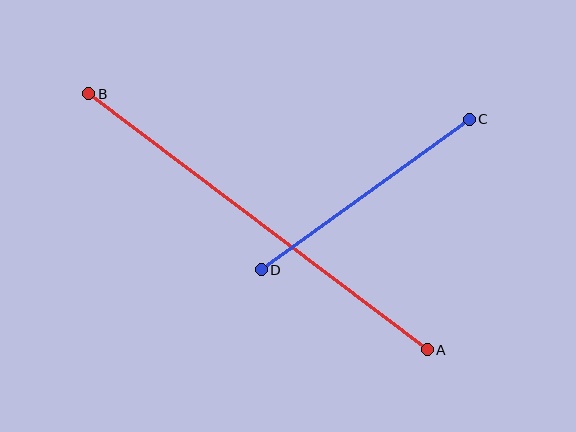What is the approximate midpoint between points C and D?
The midpoint is at approximately (365, 194) pixels.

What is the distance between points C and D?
The distance is approximately 257 pixels.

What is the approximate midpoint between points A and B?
The midpoint is at approximately (258, 222) pixels.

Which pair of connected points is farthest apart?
Points A and B are farthest apart.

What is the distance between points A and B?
The distance is approximately 425 pixels.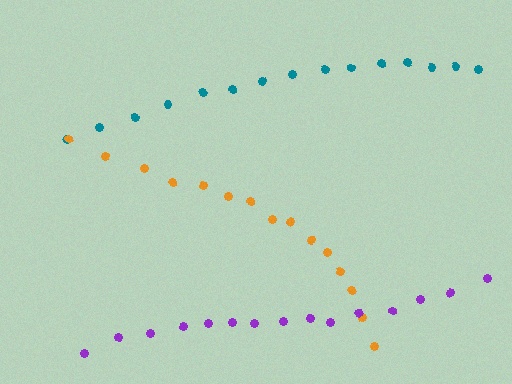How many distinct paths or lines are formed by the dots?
There are 3 distinct paths.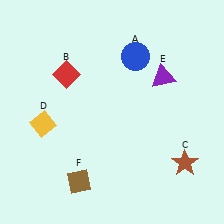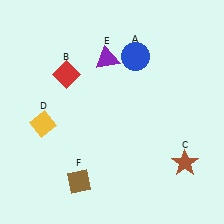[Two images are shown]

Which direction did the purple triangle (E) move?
The purple triangle (E) moved left.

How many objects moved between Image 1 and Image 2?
1 object moved between the two images.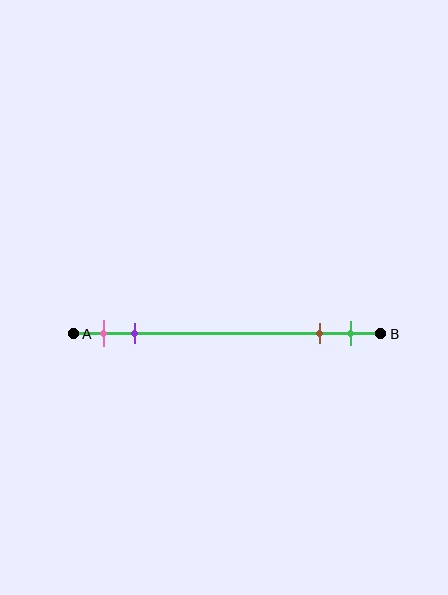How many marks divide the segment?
There are 4 marks dividing the segment.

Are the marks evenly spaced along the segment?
No, the marks are not evenly spaced.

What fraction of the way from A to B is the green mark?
The green mark is approximately 90% (0.9) of the way from A to B.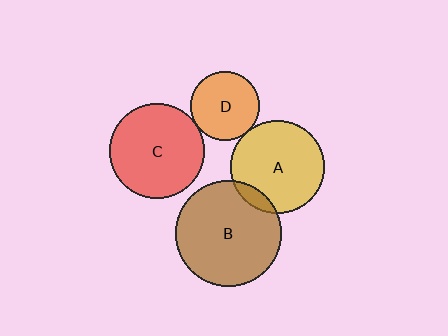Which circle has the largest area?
Circle B (brown).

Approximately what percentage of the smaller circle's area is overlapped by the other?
Approximately 5%.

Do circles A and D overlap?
Yes.